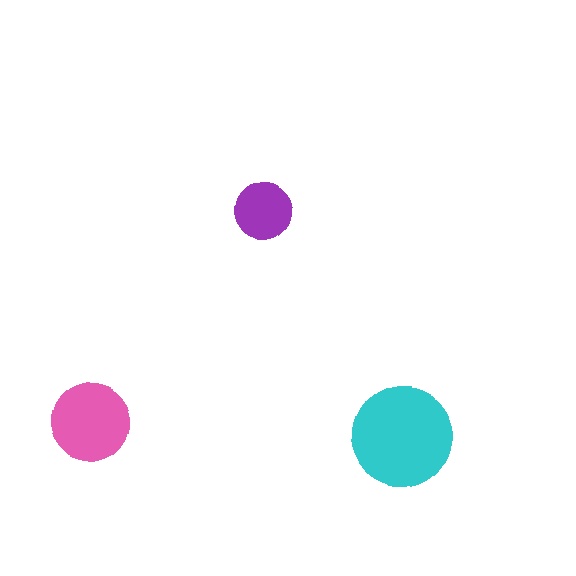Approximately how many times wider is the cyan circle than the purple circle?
About 2 times wider.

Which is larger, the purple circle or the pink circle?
The pink one.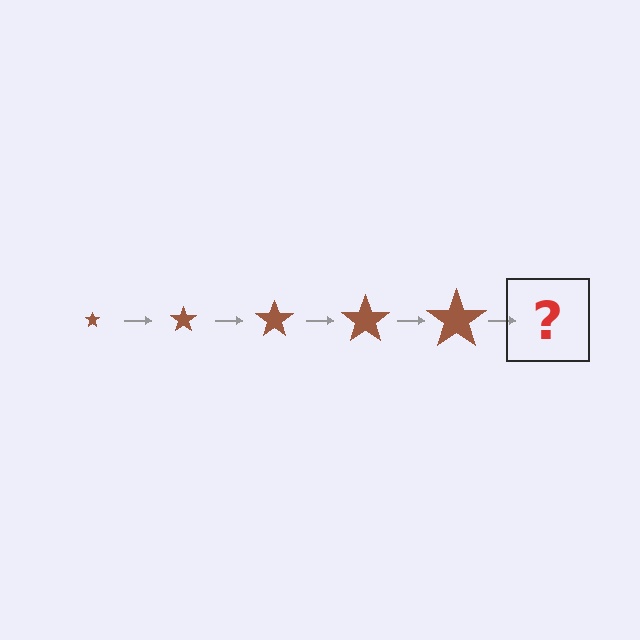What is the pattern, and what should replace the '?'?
The pattern is that the star gets progressively larger each step. The '?' should be a brown star, larger than the previous one.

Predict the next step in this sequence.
The next step is a brown star, larger than the previous one.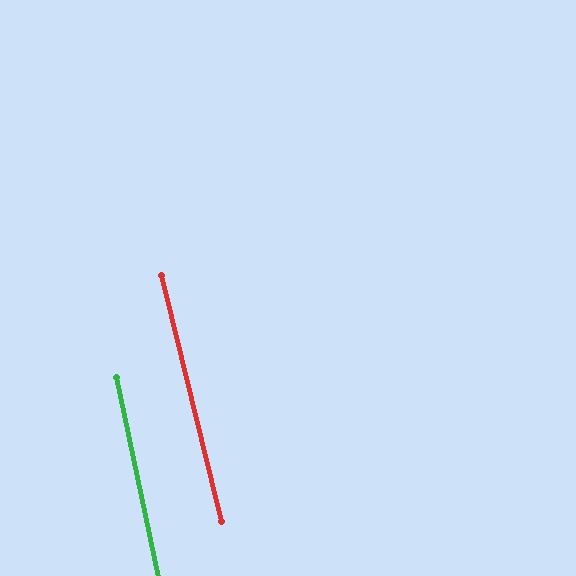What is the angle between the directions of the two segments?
Approximately 2 degrees.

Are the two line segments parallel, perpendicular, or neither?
Parallel — their directions differ by only 2.0°.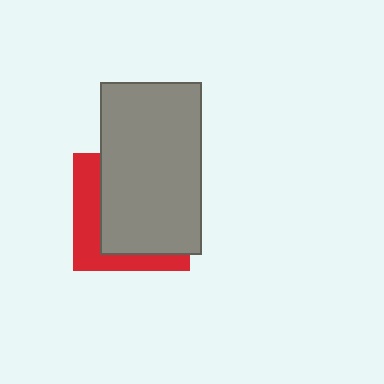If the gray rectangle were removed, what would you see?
You would see the complete red square.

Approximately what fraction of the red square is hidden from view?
Roughly 67% of the red square is hidden behind the gray rectangle.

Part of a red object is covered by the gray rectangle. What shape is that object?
It is a square.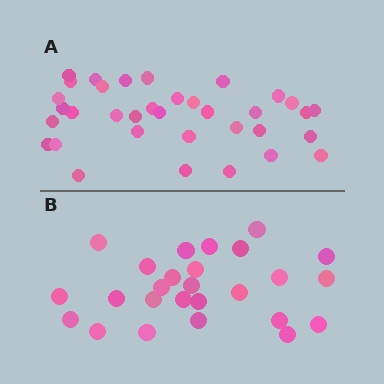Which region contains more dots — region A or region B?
Region A (the top region) has more dots.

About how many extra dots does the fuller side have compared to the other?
Region A has roughly 8 or so more dots than region B.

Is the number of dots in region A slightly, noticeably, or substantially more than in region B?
Region A has noticeably more, but not dramatically so. The ratio is roughly 1.3 to 1.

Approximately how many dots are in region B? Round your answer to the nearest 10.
About 30 dots. (The exact count is 26, which rounds to 30.)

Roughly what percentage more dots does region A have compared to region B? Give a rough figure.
About 35% more.